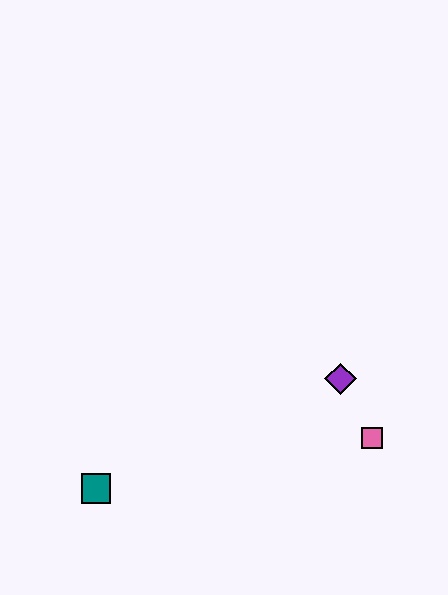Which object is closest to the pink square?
The purple diamond is closest to the pink square.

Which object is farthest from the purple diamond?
The teal square is farthest from the purple diamond.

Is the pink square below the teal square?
No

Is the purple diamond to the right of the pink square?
No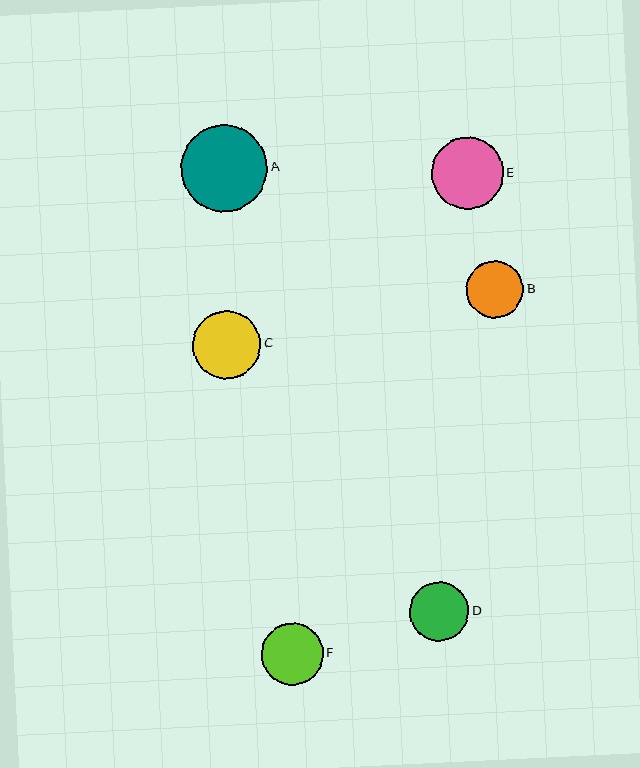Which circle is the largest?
Circle A is the largest with a size of approximately 87 pixels.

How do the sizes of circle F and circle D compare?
Circle F and circle D are approximately the same size.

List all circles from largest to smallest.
From largest to smallest: A, E, C, F, D, B.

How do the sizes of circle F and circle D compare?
Circle F and circle D are approximately the same size.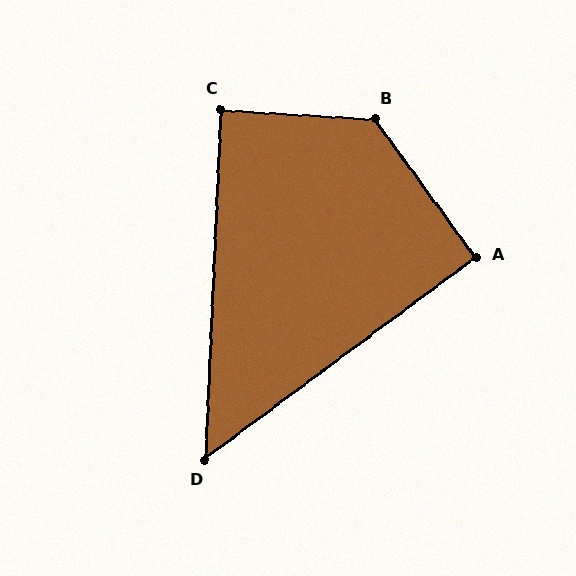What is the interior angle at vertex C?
Approximately 89 degrees (approximately right).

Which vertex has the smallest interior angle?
D, at approximately 51 degrees.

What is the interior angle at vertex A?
Approximately 91 degrees (approximately right).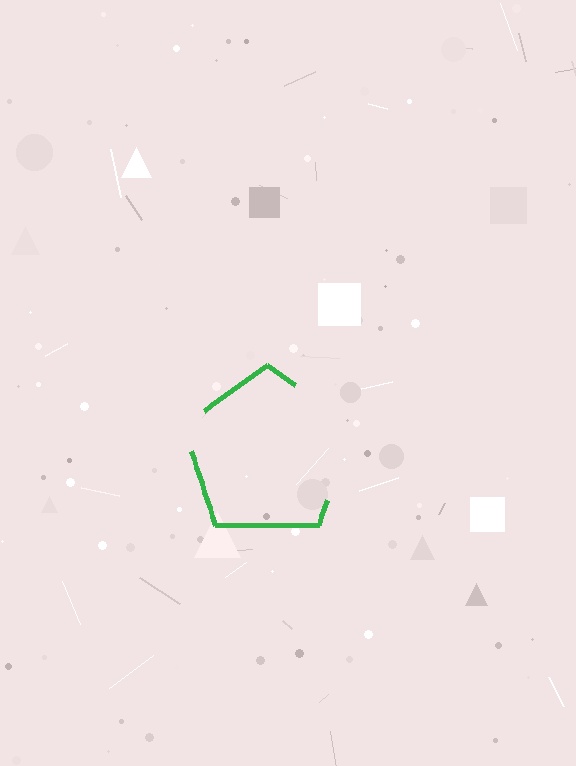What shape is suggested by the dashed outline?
The dashed outline suggests a pentagon.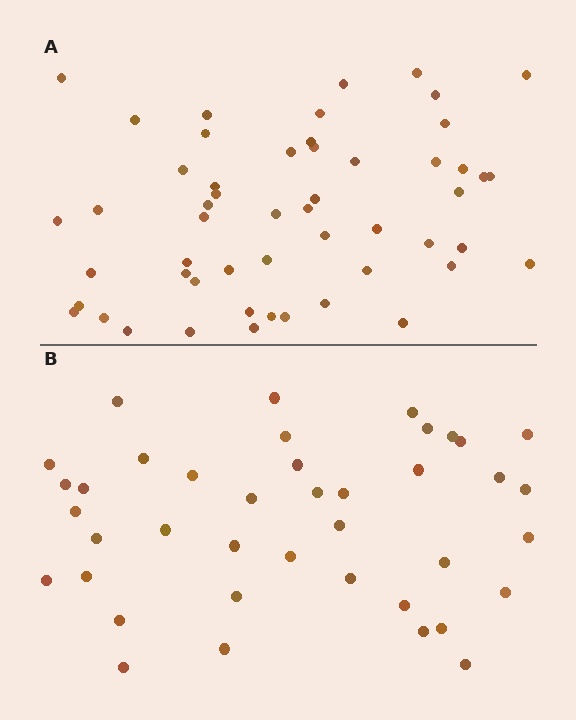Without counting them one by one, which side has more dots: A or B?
Region A (the top region) has more dots.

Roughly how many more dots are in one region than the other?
Region A has approximately 15 more dots than region B.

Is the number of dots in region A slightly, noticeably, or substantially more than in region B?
Region A has noticeably more, but not dramatically so. The ratio is roughly 1.3 to 1.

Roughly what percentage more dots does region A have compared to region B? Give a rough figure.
About 30% more.